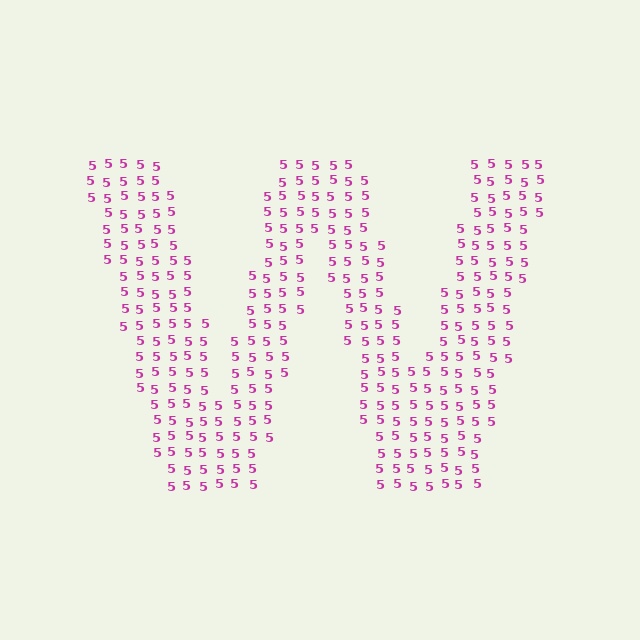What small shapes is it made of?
It is made of small digit 5's.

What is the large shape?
The large shape is the letter W.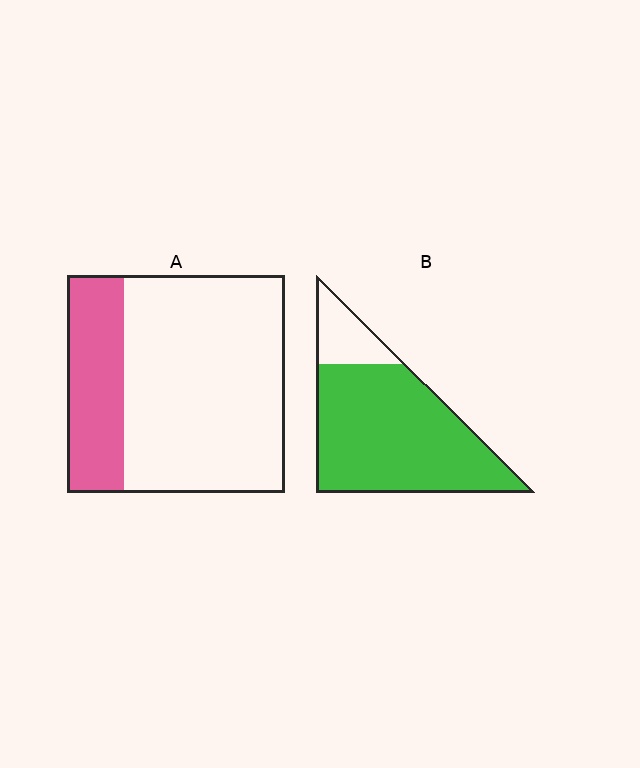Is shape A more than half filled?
No.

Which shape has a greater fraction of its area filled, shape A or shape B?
Shape B.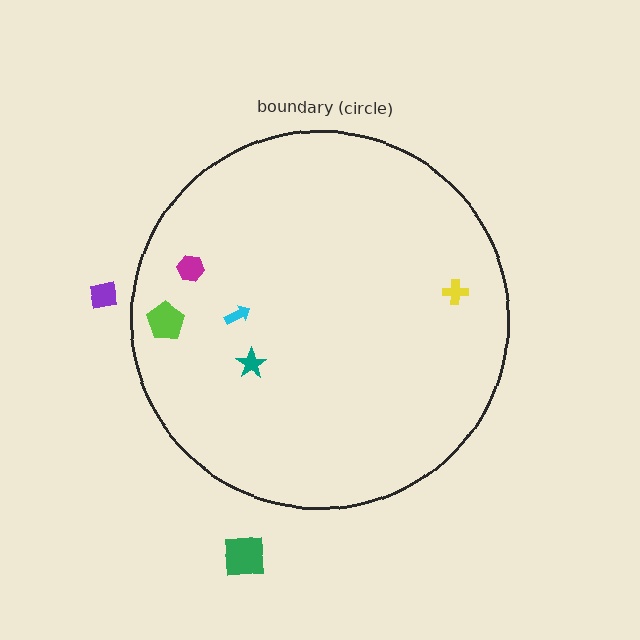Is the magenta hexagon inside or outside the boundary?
Inside.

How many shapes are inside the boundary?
5 inside, 2 outside.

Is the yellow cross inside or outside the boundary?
Inside.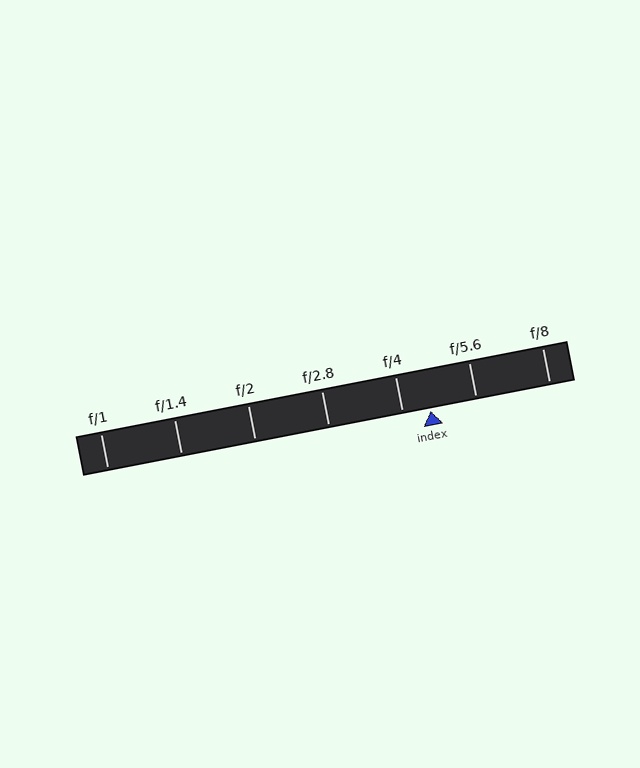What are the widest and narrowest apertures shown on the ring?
The widest aperture shown is f/1 and the narrowest is f/8.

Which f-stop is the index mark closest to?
The index mark is closest to f/4.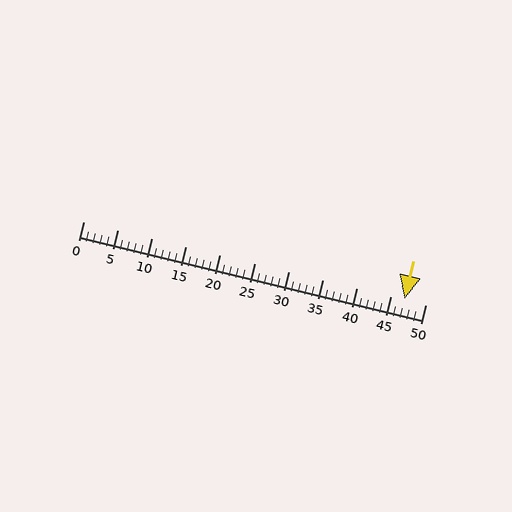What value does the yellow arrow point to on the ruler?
The yellow arrow points to approximately 47.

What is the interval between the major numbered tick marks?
The major tick marks are spaced 5 units apart.